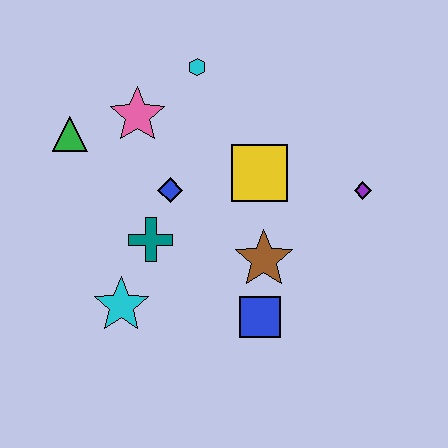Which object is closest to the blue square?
The brown star is closest to the blue square.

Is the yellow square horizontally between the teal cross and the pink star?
No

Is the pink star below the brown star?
No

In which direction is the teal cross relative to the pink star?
The teal cross is below the pink star.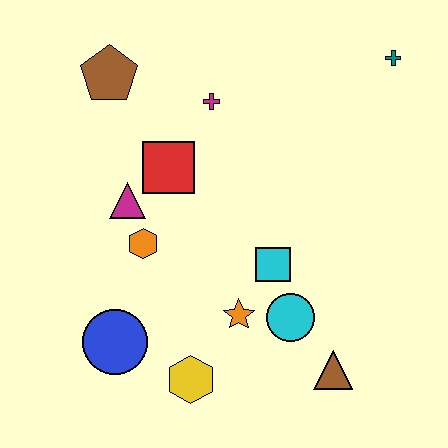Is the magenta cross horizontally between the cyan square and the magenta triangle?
Yes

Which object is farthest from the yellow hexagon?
The teal cross is farthest from the yellow hexagon.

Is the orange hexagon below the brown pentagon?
Yes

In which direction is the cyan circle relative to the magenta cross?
The cyan circle is below the magenta cross.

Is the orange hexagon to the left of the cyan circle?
Yes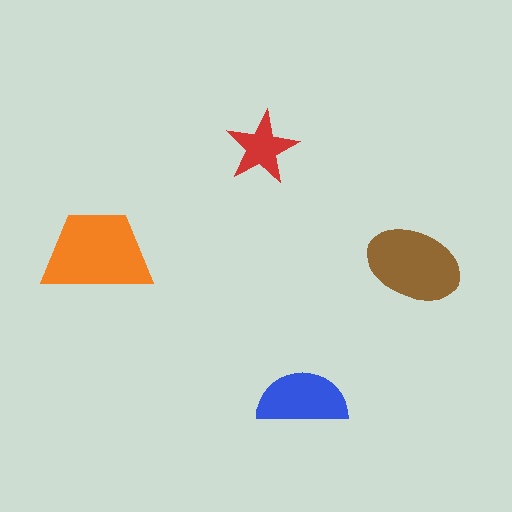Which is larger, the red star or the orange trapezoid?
The orange trapezoid.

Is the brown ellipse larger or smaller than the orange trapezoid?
Smaller.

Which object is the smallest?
The red star.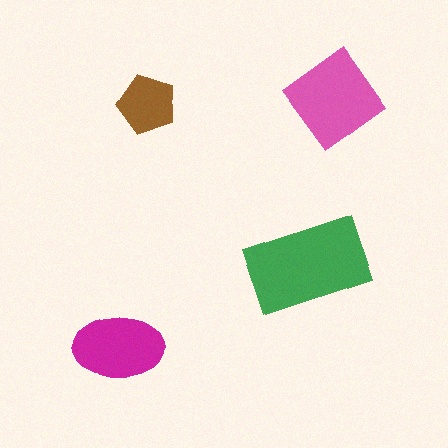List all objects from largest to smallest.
The green rectangle, the pink diamond, the magenta ellipse, the brown pentagon.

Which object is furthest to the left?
The magenta ellipse is leftmost.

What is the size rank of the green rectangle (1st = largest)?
1st.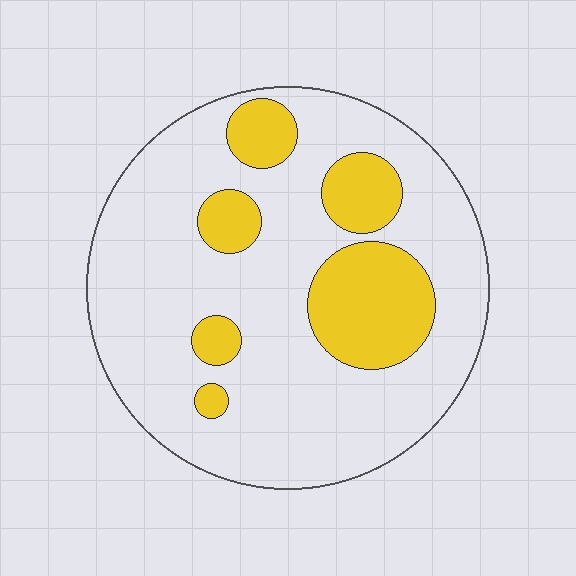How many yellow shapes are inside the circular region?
6.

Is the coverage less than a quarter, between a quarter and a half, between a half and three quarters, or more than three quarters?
Less than a quarter.